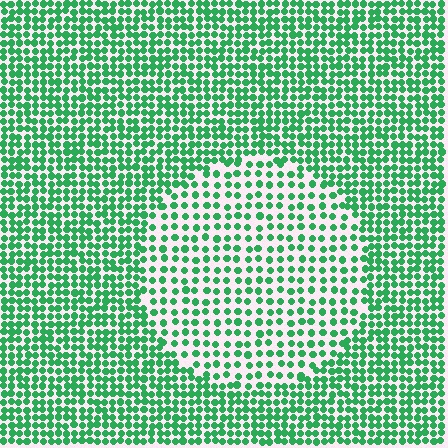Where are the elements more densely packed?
The elements are more densely packed outside the circle boundary.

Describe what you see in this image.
The image contains small green elements arranged at two different densities. A circle-shaped region is visible where the elements are less densely packed than the surrounding area.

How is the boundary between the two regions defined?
The boundary is defined by a change in element density (approximately 1.8x ratio). All elements are the same color, size, and shape.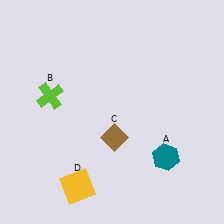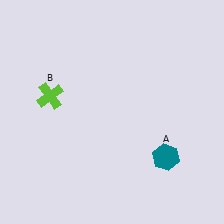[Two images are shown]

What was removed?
The yellow square (D), the brown diamond (C) were removed in Image 2.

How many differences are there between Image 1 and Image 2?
There are 2 differences between the two images.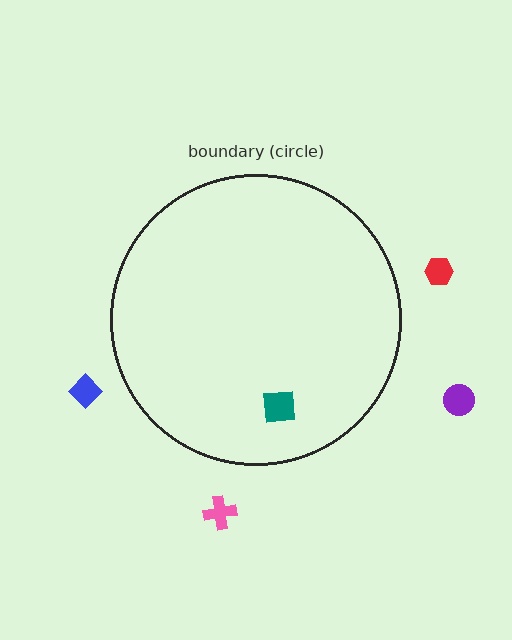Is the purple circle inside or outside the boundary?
Outside.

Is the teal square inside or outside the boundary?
Inside.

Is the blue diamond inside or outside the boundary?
Outside.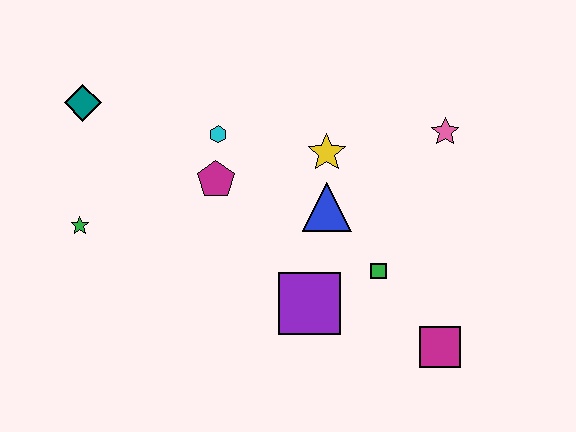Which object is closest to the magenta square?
The green square is closest to the magenta square.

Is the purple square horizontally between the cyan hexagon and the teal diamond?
No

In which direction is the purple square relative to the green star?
The purple square is to the right of the green star.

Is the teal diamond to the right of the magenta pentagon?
No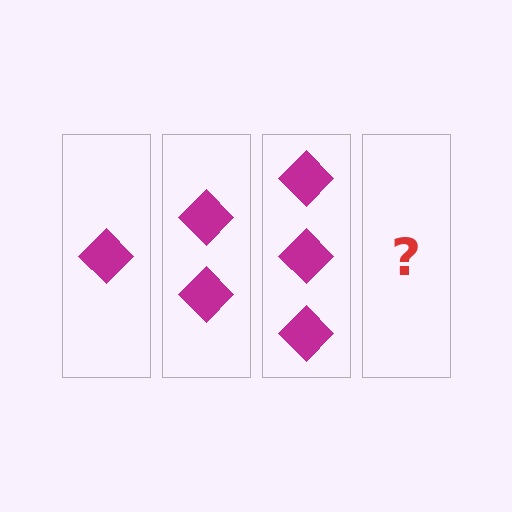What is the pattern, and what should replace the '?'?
The pattern is that each step adds one more diamond. The '?' should be 4 diamonds.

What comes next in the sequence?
The next element should be 4 diamonds.